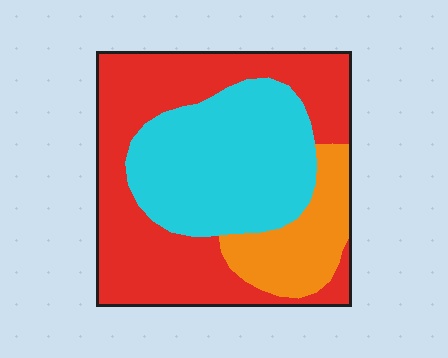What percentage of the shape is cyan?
Cyan takes up about three eighths (3/8) of the shape.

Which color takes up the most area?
Red, at roughly 50%.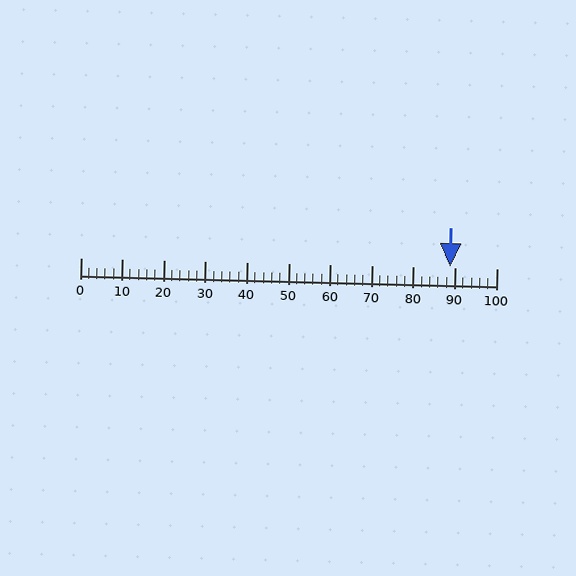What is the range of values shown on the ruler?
The ruler shows values from 0 to 100.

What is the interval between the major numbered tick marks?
The major tick marks are spaced 10 units apart.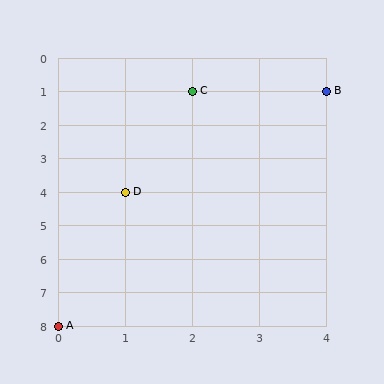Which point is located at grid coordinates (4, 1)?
Point B is at (4, 1).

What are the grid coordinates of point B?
Point B is at grid coordinates (4, 1).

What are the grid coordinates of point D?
Point D is at grid coordinates (1, 4).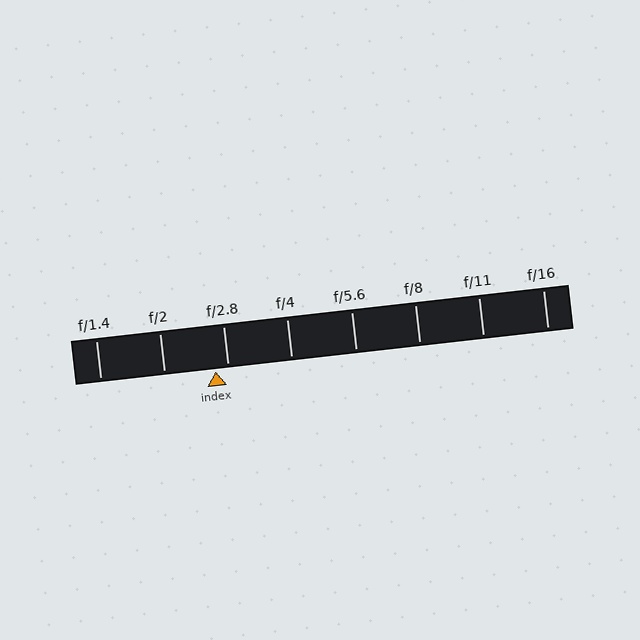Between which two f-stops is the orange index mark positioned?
The index mark is between f/2 and f/2.8.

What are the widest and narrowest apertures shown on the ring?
The widest aperture shown is f/1.4 and the narrowest is f/16.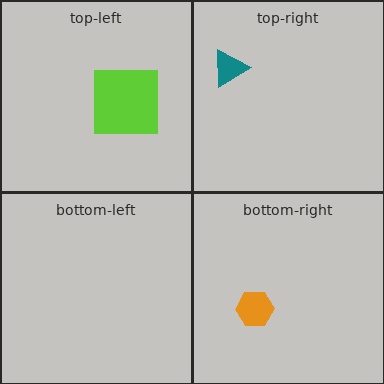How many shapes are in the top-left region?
1.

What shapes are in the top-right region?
The teal triangle.